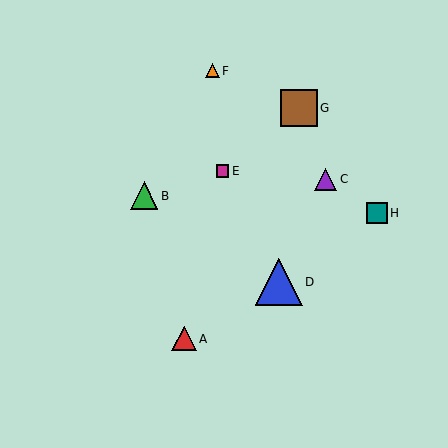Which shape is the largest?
The blue triangle (labeled D) is the largest.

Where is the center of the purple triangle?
The center of the purple triangle is at (326, 179).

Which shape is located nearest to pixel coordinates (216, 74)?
The orange triangle (labeled F) at (212, 71) is nearest to that location.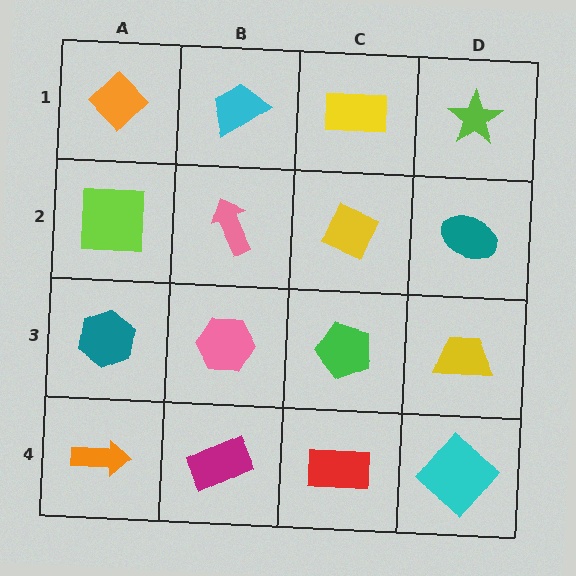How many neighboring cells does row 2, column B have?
4.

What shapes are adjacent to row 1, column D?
A teal ellipse (row 2, column D), a yellow rectangle (row 1, column C).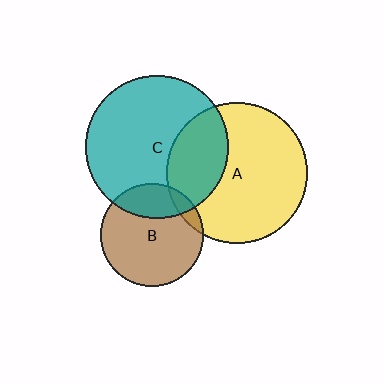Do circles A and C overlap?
Yes.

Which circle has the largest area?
Circle C (teal).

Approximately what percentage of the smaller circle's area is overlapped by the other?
Approximately 30%.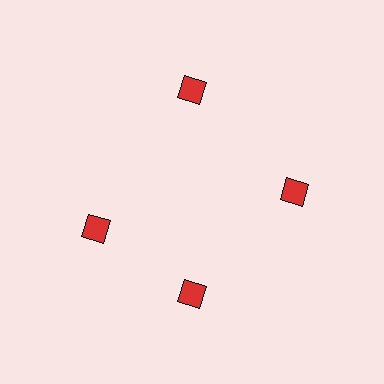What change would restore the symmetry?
The symmetry would be restored by rotating it back into even spacing with its neighbors so that all 4 squares sit at equal angles and equal distance from the center.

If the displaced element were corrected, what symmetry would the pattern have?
It would have 4-fold rotational symmetry — the pattern would map onto itself every 90 degrees.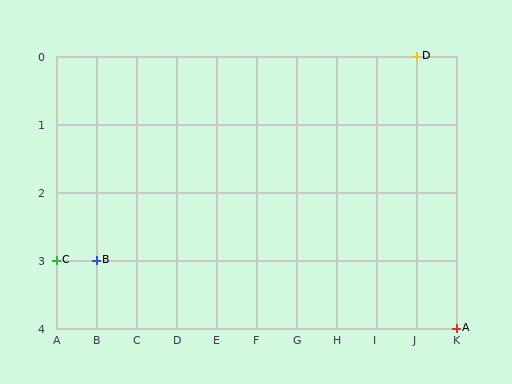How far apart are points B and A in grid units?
Points B and A are 9 columns and 1 row apart (about 9.1 grid units diagonally).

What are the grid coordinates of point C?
Point C is at grid coordinates (A, 3).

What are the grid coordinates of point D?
Point D is at grid coordinates (J, 0).